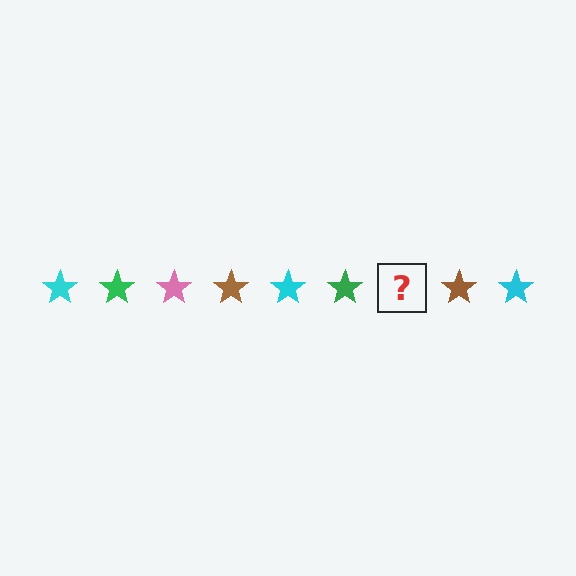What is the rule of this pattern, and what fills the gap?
The rule is that the pattern cycles through cyan, green, pink, brown stars. The gap should be filled with a pink star.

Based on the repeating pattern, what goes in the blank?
The blank should be a pink star.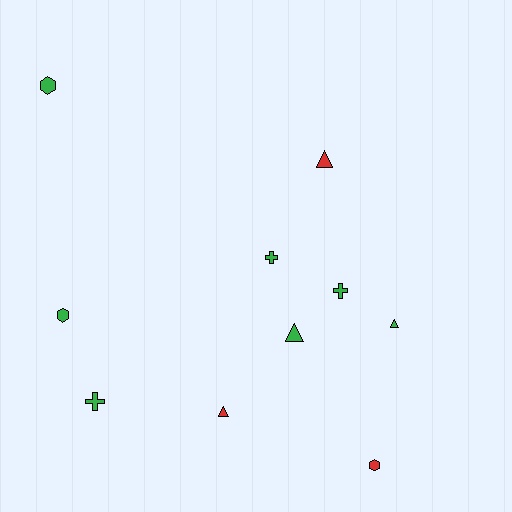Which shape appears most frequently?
Triangle, with 4 objects.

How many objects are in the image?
There are 10 objects.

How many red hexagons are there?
There is 1 red hexagon.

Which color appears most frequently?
Green, with 7 objects.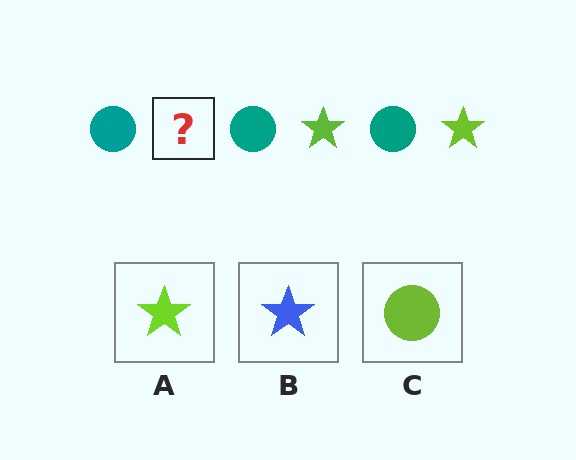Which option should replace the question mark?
Option A.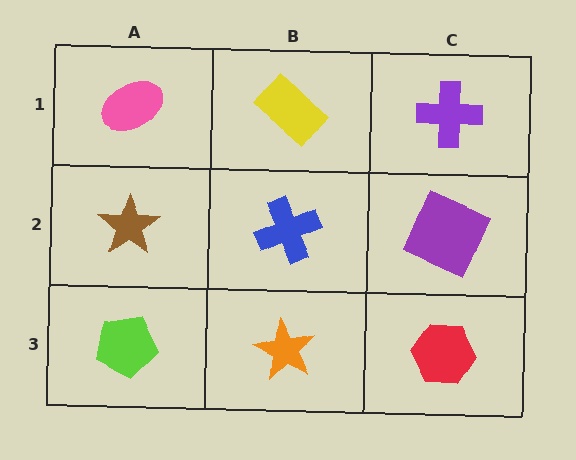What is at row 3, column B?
An orange star.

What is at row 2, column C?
A purple square.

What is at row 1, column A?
A pink ellipse.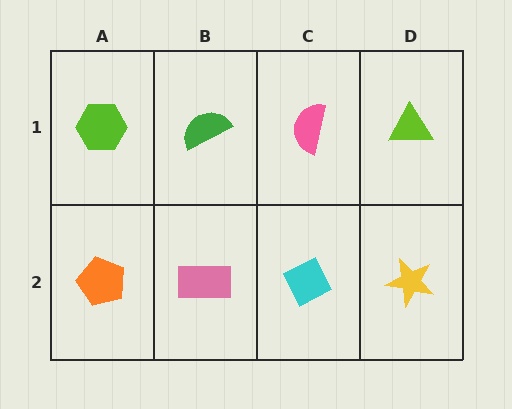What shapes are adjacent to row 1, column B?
A pink rectangle (row 2, column B), a lime hexagon (row 1, column A), a pink semicircle (row 1, column C).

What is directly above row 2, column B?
A green semicircle.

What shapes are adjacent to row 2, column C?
A pink semicircle (row 1, column C), a pink rectangle (row 2, column B), a yellow star (row 2, column D).